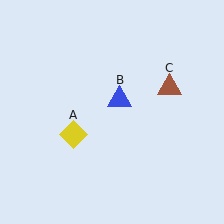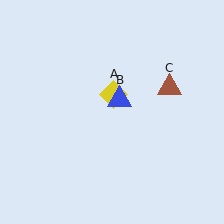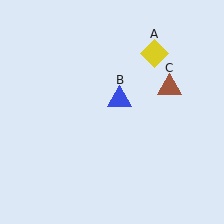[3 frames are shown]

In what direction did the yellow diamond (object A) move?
The yellow diamond (object A) moved up and to the right.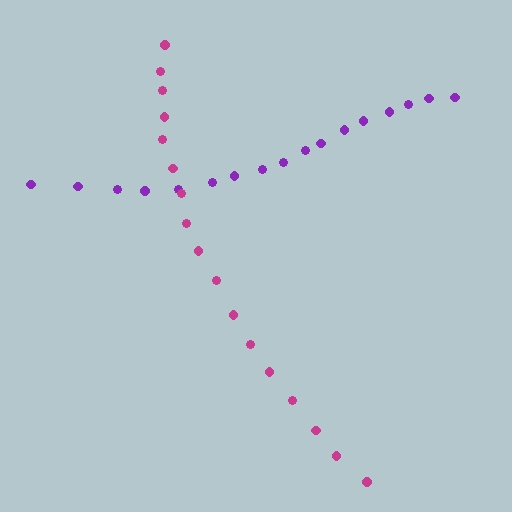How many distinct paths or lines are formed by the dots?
There are 2 distinct paths.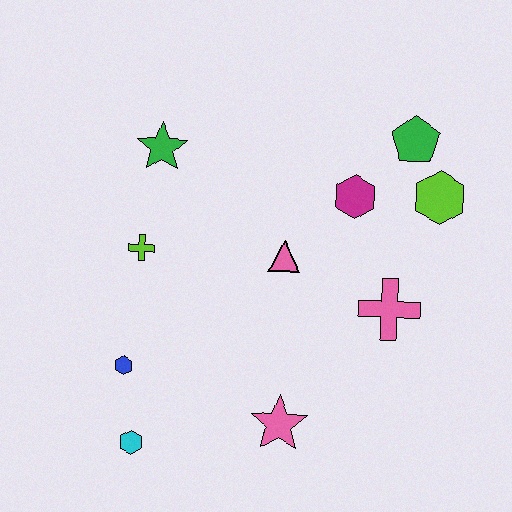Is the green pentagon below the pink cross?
No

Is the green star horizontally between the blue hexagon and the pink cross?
Yes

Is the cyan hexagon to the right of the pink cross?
No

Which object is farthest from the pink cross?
The cyan hexagon is farthest from the pink cross.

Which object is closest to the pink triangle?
The magenta hexagon is closest to the pink triangle.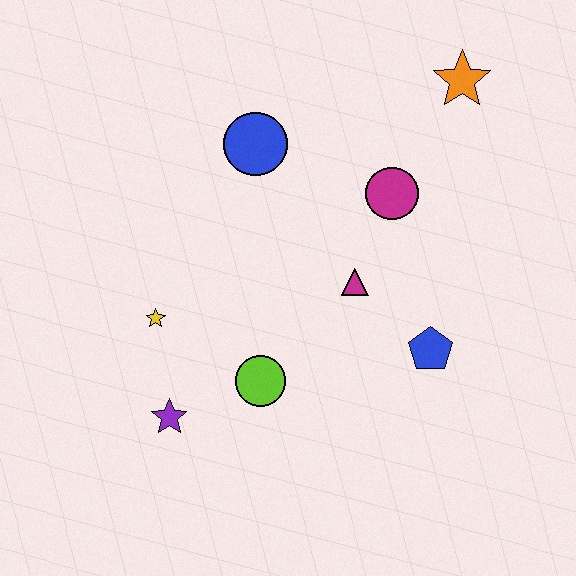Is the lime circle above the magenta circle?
No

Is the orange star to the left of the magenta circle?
No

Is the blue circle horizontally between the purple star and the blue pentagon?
Yes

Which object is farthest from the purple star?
The orange star is farthest from the purple star.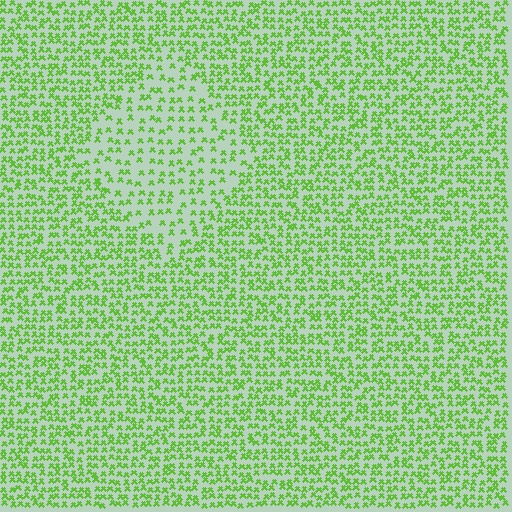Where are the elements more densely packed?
The elements are more densely packed outside the diamond boundary.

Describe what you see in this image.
The image contains small lime elements arranged at two different densities. A diamond-shaped region is visible where the elements are less densely packed than the surrounding area.